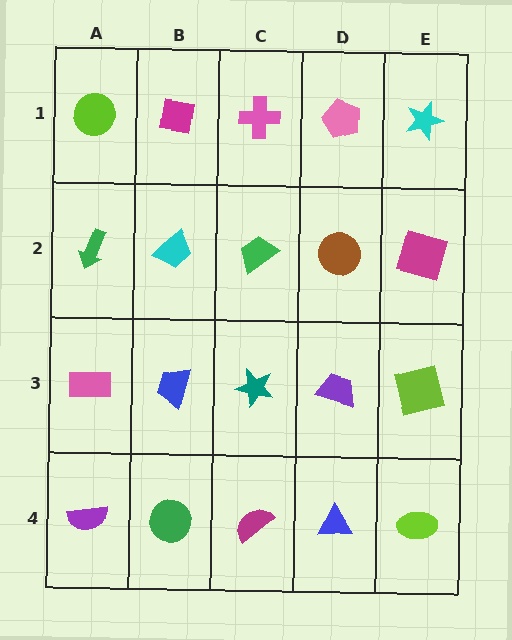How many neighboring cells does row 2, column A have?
3.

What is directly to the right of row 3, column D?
A lime square.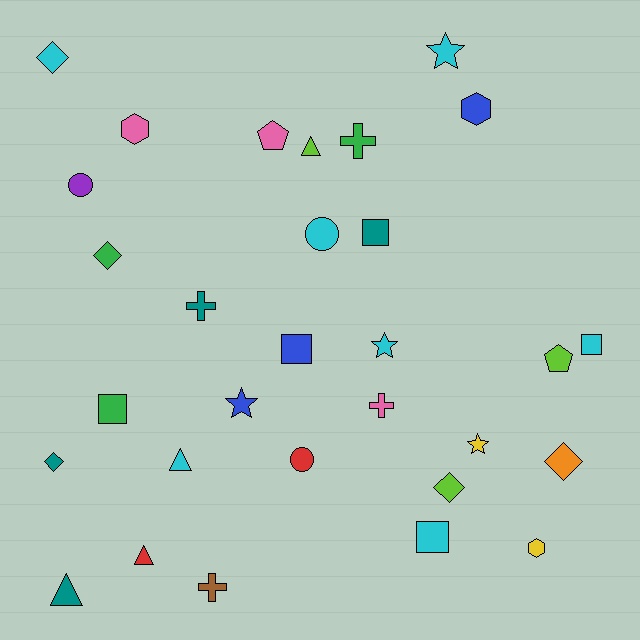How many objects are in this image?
There are 30 objects.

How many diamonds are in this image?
There are 5 diamonds.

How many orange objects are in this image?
There is 1 orange object.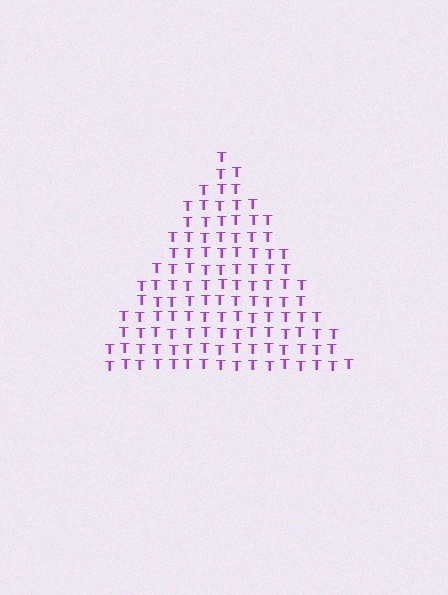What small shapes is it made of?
It is made of small letter T's.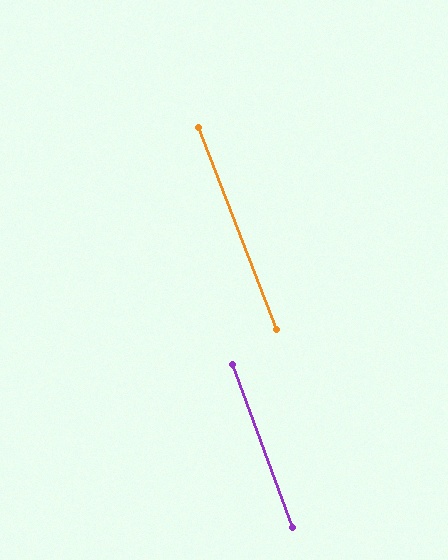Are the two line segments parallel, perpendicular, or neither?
Parallel — their directions differ by only 1.0°.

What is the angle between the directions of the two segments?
Approximately 1 degree.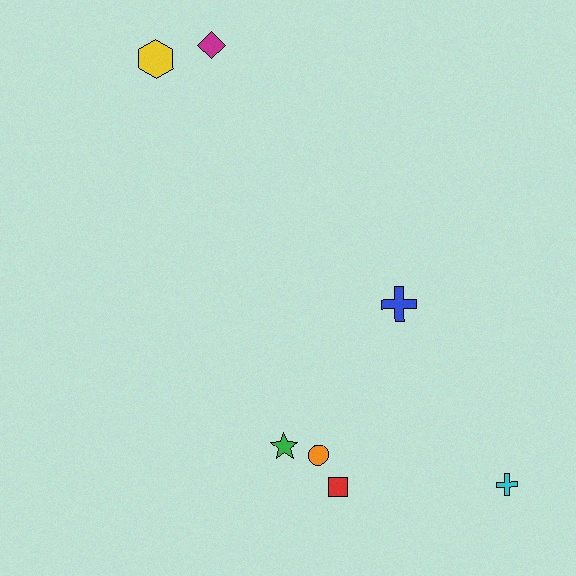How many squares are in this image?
There is 1 square.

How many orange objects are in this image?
There is 1 orange object.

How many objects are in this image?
There are 7 objects.